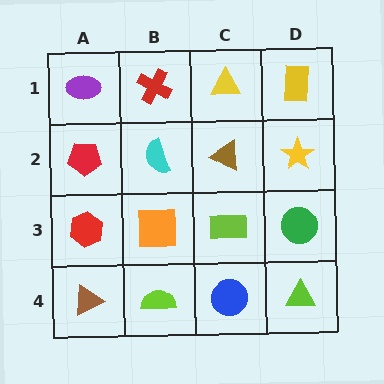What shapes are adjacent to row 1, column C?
A brown triangle (row 2, column C), a red cross (row 1, column B), a yellow rectangle (row 1, column D).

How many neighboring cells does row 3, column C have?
4.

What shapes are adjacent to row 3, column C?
A brown triangle (row 2, column C), a blue circle (row 4, column C), an orange square (row 3, column B), a green circle (row 3, column D).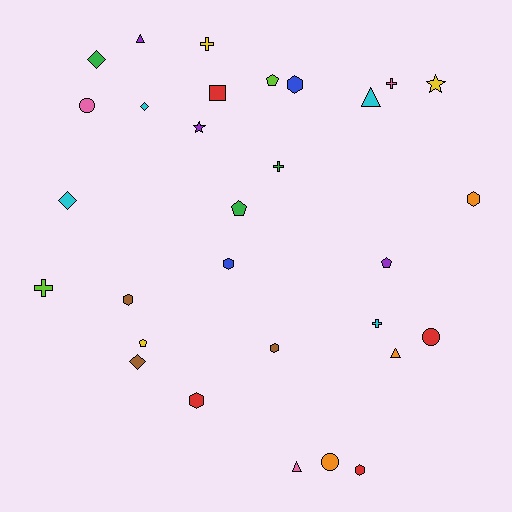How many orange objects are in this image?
There are 3 orange objects.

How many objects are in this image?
There are 30 objects.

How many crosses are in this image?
There are 5 crosses.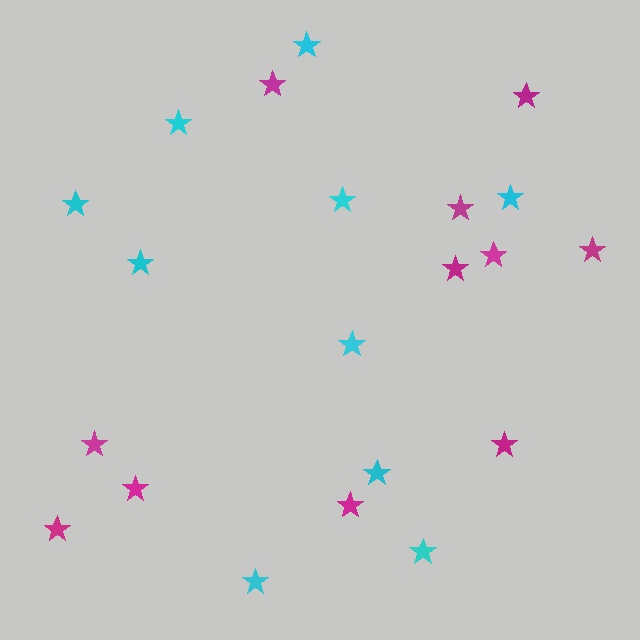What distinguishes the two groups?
There are 2 groups: one group of cyan stars (10) and one group of magenta stars (11).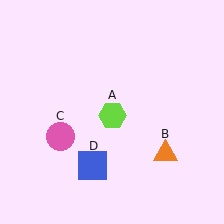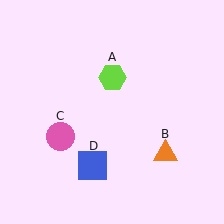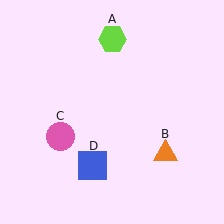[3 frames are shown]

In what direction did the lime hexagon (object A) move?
The lime hexagon (object A) moved up.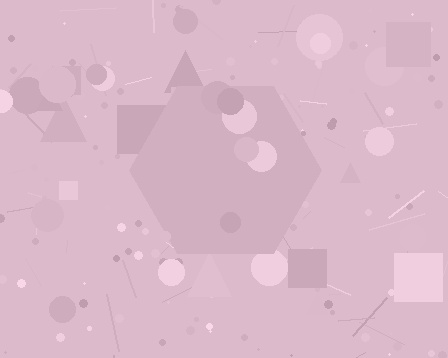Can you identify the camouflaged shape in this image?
The camouflaged shape is a hexagon.